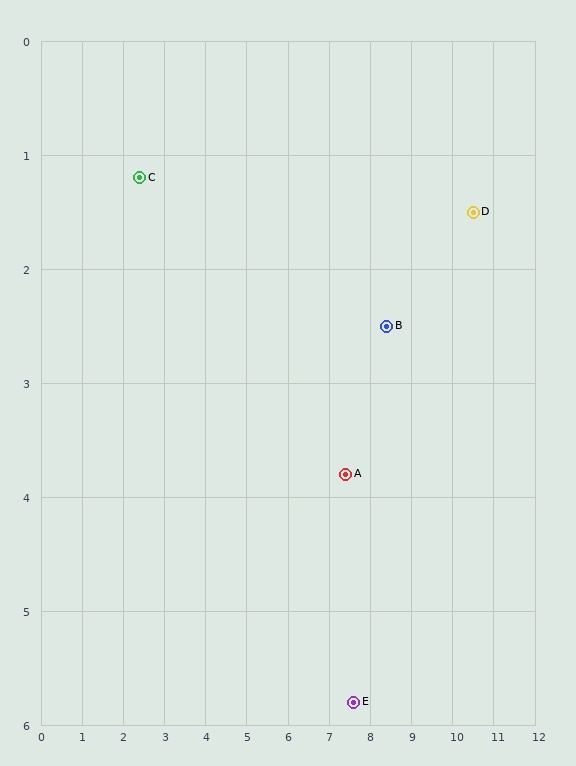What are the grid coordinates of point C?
Point C is at approximately (2.4, 1.2).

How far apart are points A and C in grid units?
Points A and C are about 5.6 grid units apart.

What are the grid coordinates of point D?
Point D is at approximately (10.5, 1.5).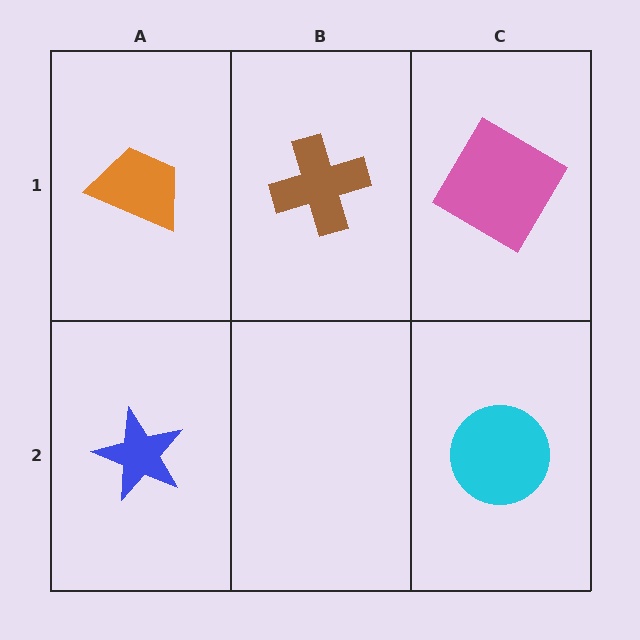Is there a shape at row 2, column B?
No, that cell is empty.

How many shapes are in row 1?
3 shapes.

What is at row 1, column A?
An orange trapezoid.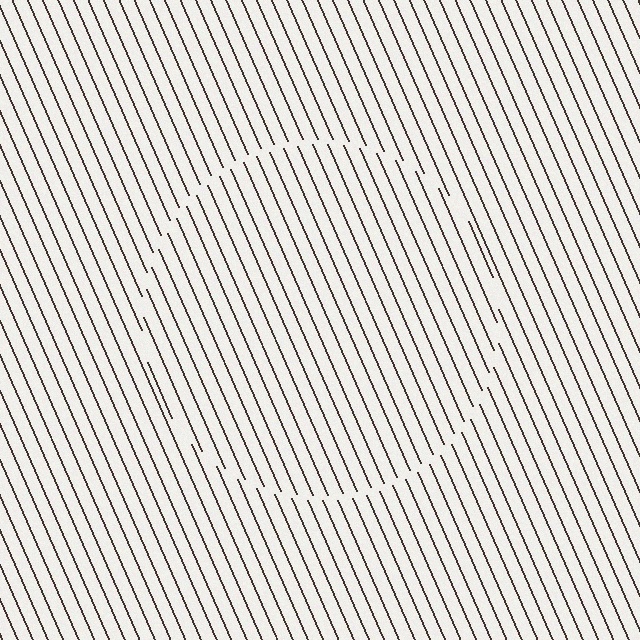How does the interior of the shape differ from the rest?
The interior of the shape contains the same grating, shifted by half a period — the contour is defined by the phase discontinuity where line-ends from the inner and outer gratings abut.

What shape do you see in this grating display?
An illusory circle. The interior of the shape contains the same grating, shifted by half a period — the contour is defined by the phase discontinuity where line-ends from the inner and outer gratings abut.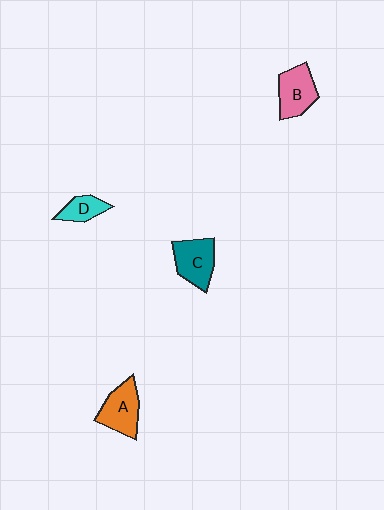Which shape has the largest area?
Shape A (orange).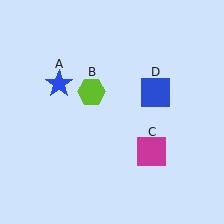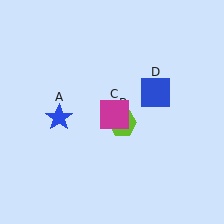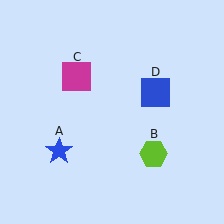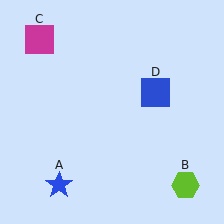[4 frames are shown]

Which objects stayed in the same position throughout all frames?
Blue square (object D) remained stationary.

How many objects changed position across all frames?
3 objects changed position: blue star (object A), lime hexagon (object B), magenta square (object C).